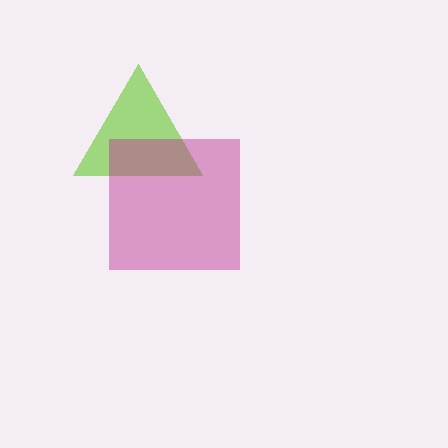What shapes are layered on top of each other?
The layered shapes are: a lime triangle, a magenta square.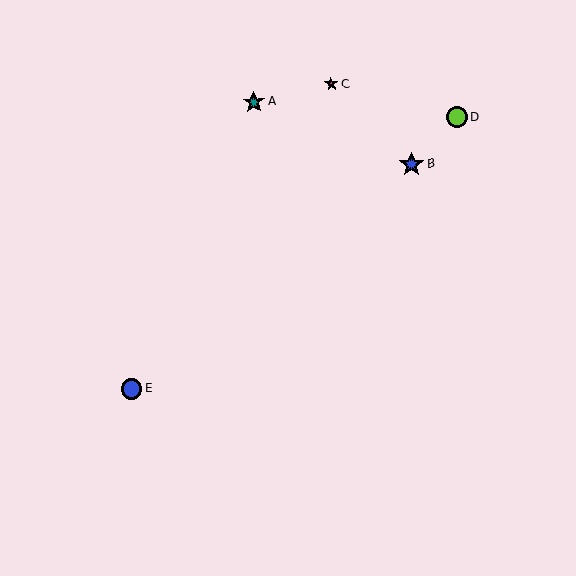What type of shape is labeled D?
Shape D is a lime circle.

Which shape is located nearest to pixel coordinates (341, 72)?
The magenta star (labeled C) at (331, 84) is nearest to that location.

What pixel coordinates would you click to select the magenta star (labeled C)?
Click at (331, 84) to select the magenta star C.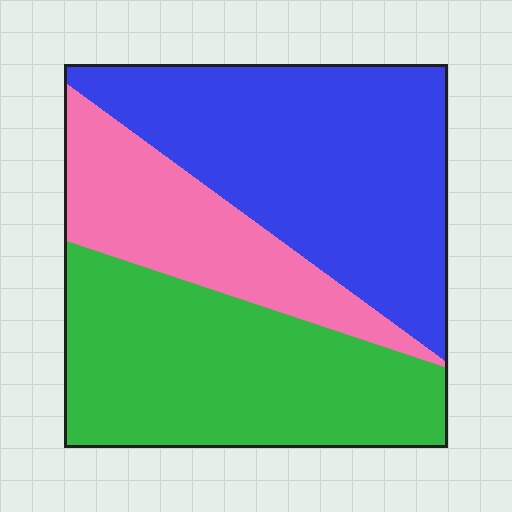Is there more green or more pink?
Green.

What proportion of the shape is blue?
Blue takes up about two fifths (2/5) of the shape.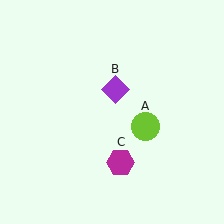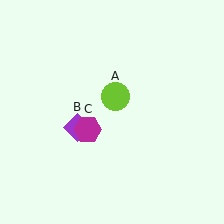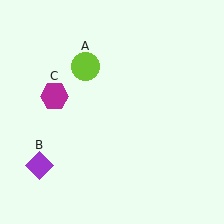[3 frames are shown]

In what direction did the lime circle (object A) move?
The lime circle (object A) moved up and to the left.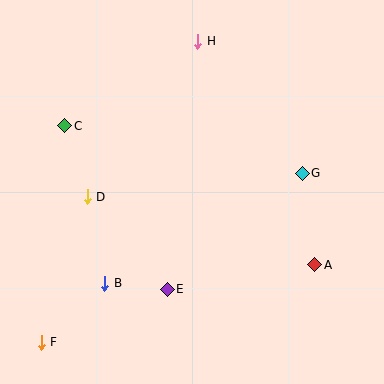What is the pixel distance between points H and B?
The distance between H and B is 259 pixels.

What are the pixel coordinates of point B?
Point B is at (105, 283).